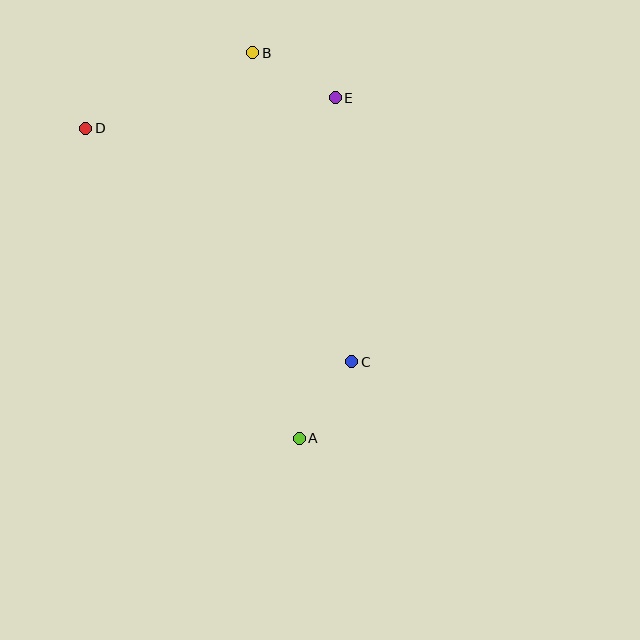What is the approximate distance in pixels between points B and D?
The distance between B and D is approximately 183 pixels.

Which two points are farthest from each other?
Points A and B are farthest from each other.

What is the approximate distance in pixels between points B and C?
The distance between B and C is approximately 324 pixels.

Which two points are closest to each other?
Points A and C are closest to each other.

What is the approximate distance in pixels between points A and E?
The distance between A and E is approximately 342 pixels.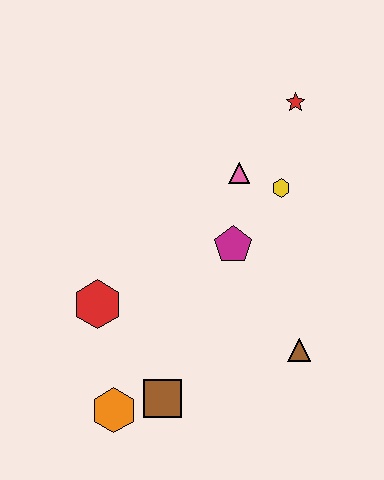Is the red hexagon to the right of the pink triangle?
No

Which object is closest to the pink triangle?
The yellow hexagon is closest to the pink triangle.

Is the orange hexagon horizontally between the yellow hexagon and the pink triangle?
No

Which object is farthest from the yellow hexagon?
The orange hexagon is farthest from the yellow hexagon.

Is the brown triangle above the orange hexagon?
Yes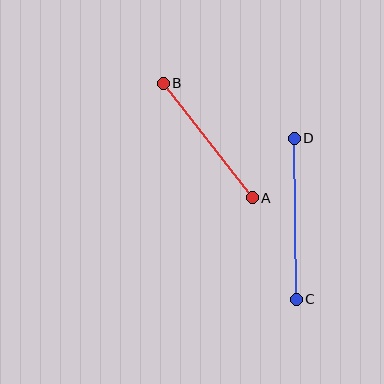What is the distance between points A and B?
The distance is approximately 145 pixels.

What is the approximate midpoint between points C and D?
The midpoint is at approximately (295, 219) pixels.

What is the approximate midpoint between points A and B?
The midpoint is at approximately (208, 141) pixels.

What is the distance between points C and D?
The distance is approximately 161 pixels.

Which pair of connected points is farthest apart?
Points C and D are farthest apart.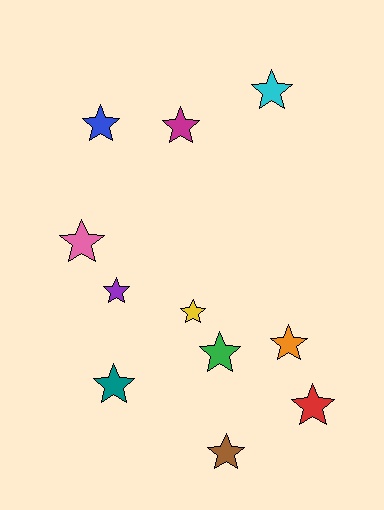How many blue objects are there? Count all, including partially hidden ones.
There is 1 blue object.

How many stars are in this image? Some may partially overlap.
There are 11 stars.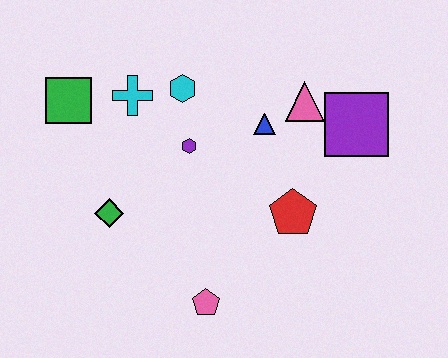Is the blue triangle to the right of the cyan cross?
Yes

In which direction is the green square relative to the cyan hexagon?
The green square is to the left of the cyan hexagon.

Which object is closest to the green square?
The cyan cross is closest to the green square.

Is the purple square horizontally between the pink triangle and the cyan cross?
No